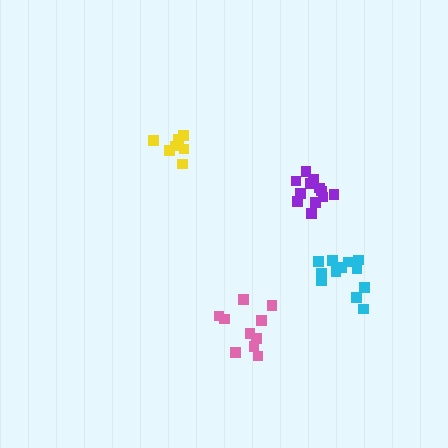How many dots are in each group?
Group 1: 7 dots, Group 2: 12 dots, Group 3: 10 dots, Group 4: 13 dots (42 total).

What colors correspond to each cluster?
The clusters are colored: yellow, purple, pink, cyan.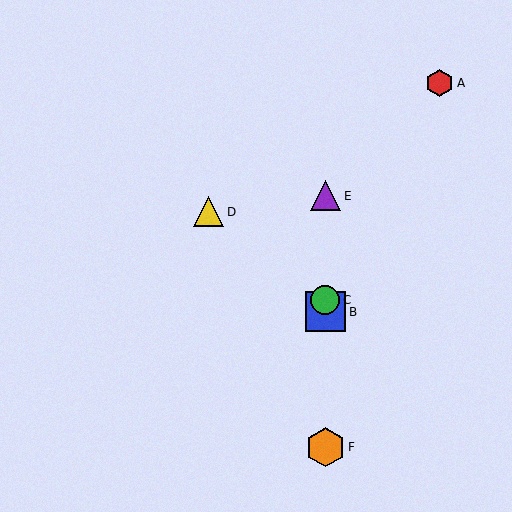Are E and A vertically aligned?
No, E is at x≈325 and A is at x≈440.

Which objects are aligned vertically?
Objects B, C, E, F are aligned vertically.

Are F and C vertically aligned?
Yes, both are at x≈325.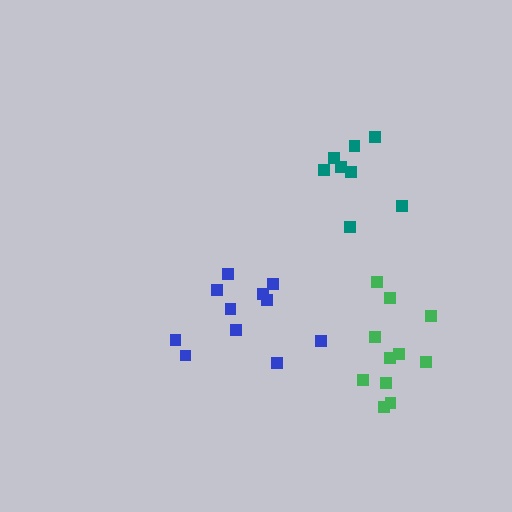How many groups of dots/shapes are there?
There are 3 groups.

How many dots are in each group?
Group 1: 11 dots, Group 2: 8 dots, Group 3: 11 dots (30 total).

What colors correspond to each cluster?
The clusters are colored: blue, teal, green.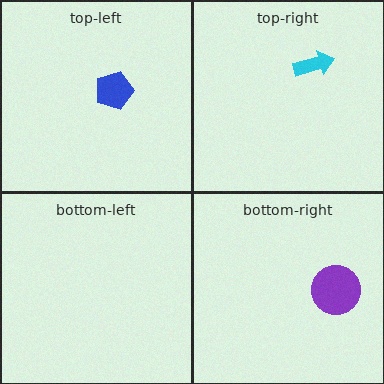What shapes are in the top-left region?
The blue pentagon.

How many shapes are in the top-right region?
1.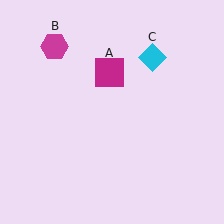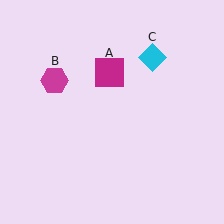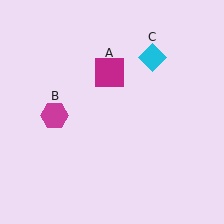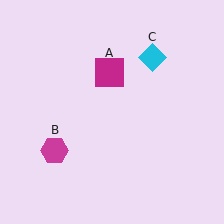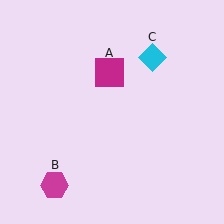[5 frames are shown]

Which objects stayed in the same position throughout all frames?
Magenta square (object A) and cyan diamond (object C) remained stationary.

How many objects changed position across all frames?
1 object changed position: magenta hexagon (object B).